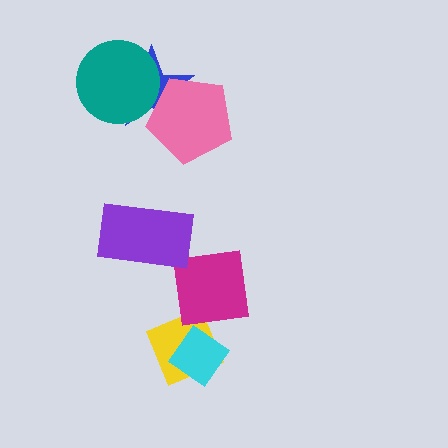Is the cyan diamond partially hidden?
No, no other shape covers it.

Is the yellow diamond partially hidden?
Yes, it is partially covered by another shape.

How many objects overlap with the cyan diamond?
2 objects overlap with the cyan diamond.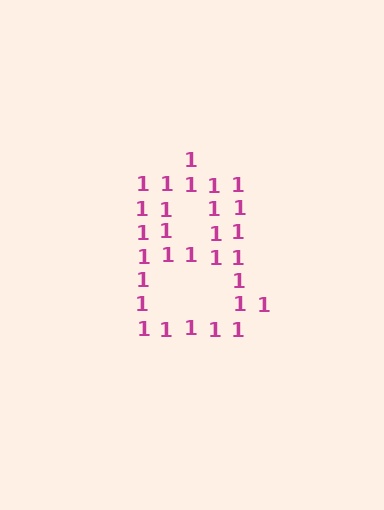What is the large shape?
The large shape is the digit 8.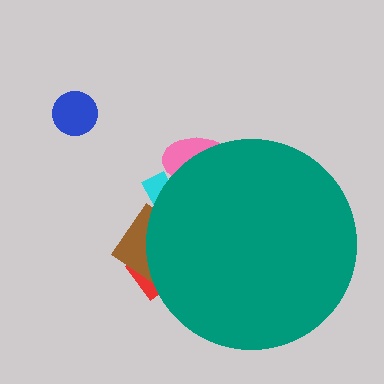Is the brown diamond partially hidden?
Yes, the brown diamond is partially hidden behind the teal circle.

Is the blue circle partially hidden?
No, the blue circle is fully visible.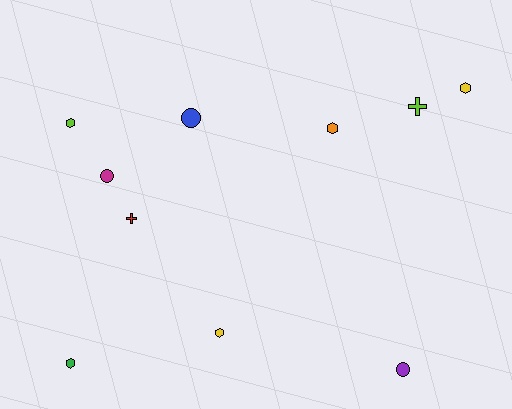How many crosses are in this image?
There are 2 crosses.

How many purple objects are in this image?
There is 1 purple object.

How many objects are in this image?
There are 10 objects.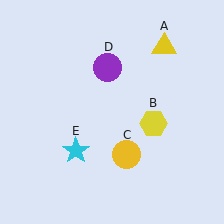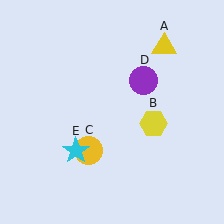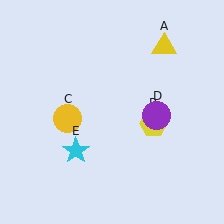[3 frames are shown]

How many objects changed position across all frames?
2 objects changed position: yellow circle (object C), purple circle (object D).